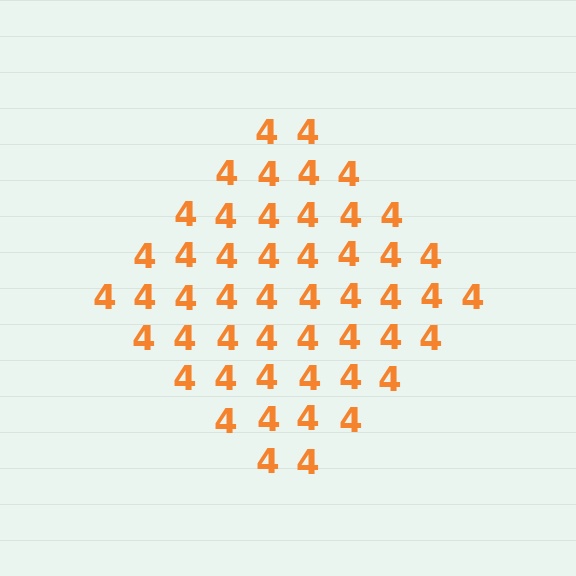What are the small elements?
The small elements are digit 4's.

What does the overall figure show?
The overall figure shows a diamond.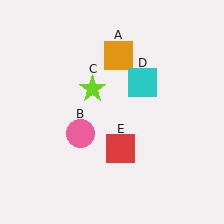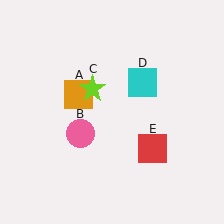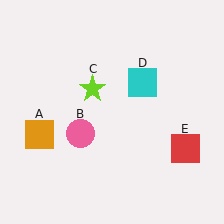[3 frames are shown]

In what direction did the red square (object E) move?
The red square (object E) moved right.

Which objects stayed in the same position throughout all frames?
Pink circle (object B) and lime star (object C) and cyan square (object D) remained stationary.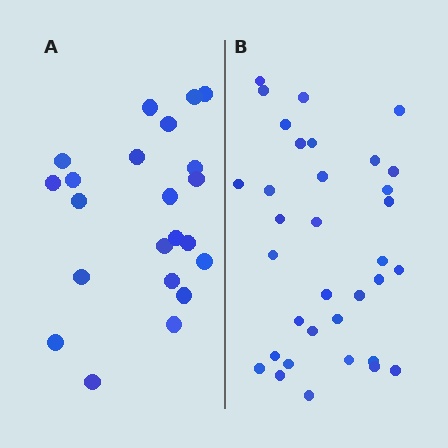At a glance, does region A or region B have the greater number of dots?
Region B (the right region) has more dots.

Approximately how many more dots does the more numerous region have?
Region B has roughly 12 or so more dots than region A.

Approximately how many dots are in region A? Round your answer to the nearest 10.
About 20 dots. (The exact count is 22, which rounds to 20.)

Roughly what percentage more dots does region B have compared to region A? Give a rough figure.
About 55% more.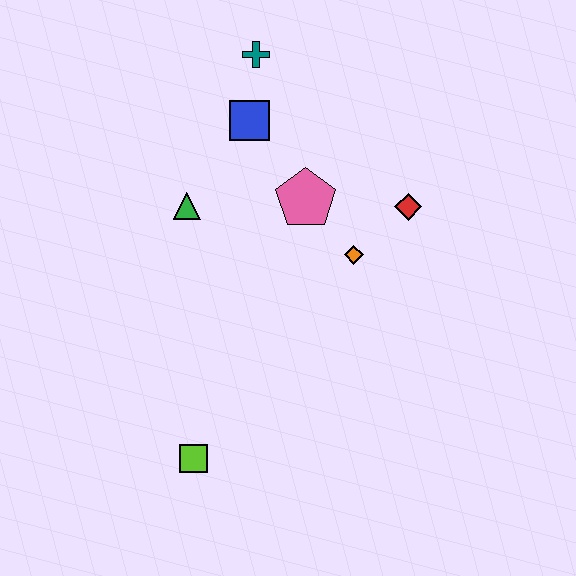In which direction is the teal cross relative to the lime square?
The teal cross is above the lime square.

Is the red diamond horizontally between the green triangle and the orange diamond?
No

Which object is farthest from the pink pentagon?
The lime square is farthest from the pink pentagon.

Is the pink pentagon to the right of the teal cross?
Yes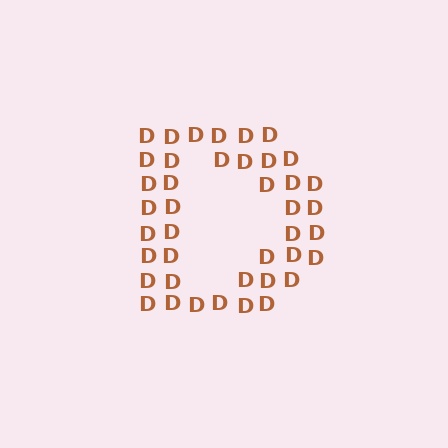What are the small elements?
The small elements are letter D's.